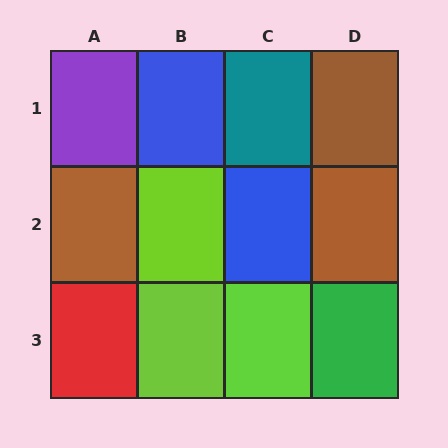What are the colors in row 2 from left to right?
Brown, lime, blue, brown.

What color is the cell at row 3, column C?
Lime.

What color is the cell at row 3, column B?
Lime.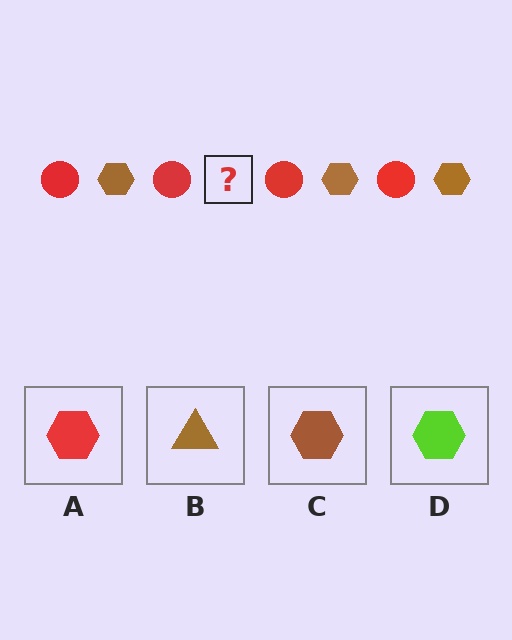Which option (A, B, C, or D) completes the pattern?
C.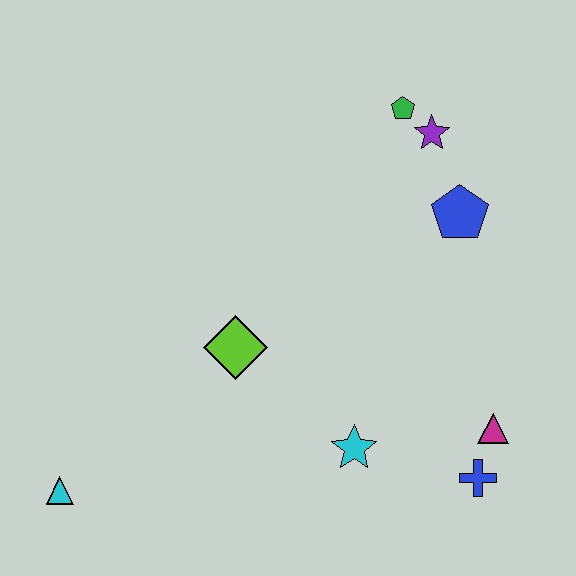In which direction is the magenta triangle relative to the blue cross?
The magenta triangle is above the blue cross.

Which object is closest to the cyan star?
The blue cross is closest to the cyan star.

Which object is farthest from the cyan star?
The green pentagon is farthest from the cyan star.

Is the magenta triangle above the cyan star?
Yes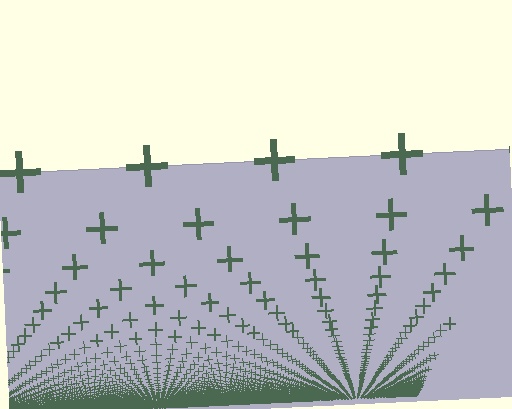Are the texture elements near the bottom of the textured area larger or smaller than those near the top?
Smaller. The gradient is inverted — elements near the bottom are smaller and denser.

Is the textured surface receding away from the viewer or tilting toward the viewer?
The surface appears to tilt toward the viewer. Texture elements get larger and sparser toward the top.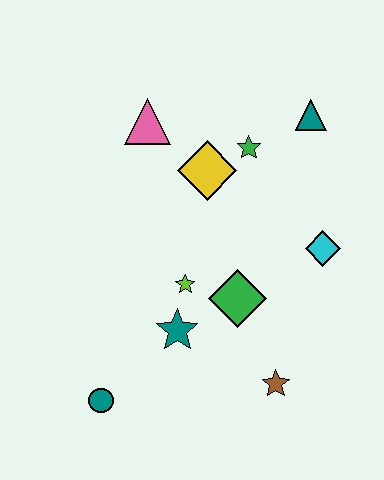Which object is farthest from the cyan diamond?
The teal circle is farthest from the cyan diamond.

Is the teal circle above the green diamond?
No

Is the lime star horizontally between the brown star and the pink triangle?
Yes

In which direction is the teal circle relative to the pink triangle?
The teal circle is below the pink triangle.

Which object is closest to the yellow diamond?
The green star is closest to the yellow diamond.